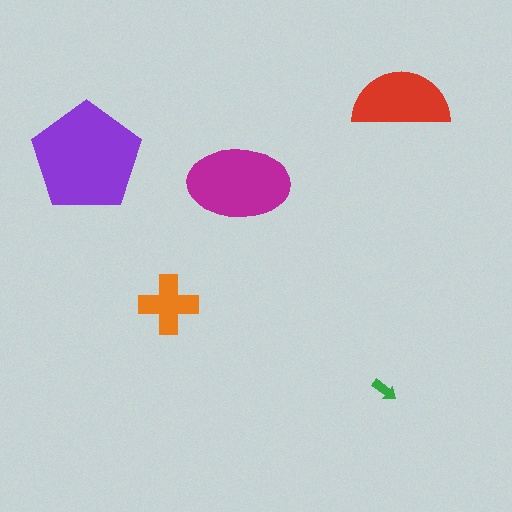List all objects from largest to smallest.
The purple pentagon, the magenta ellipse, the red semicircle, the orange cross, the green arrow.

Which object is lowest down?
The green arrow is bottommost.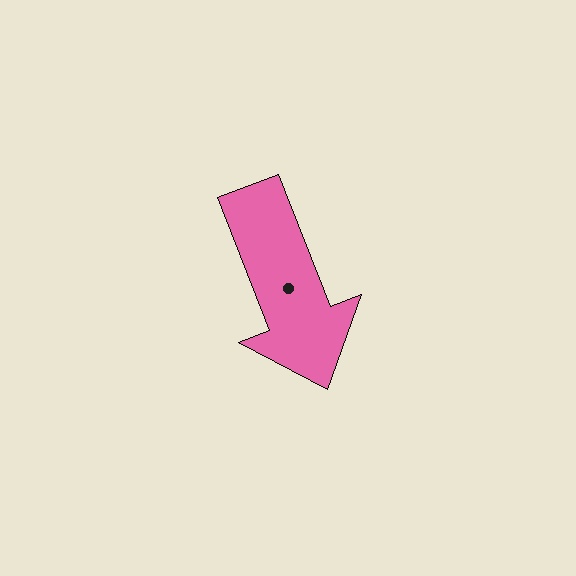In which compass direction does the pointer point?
South.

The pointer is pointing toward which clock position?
Roughly 5 o'clock.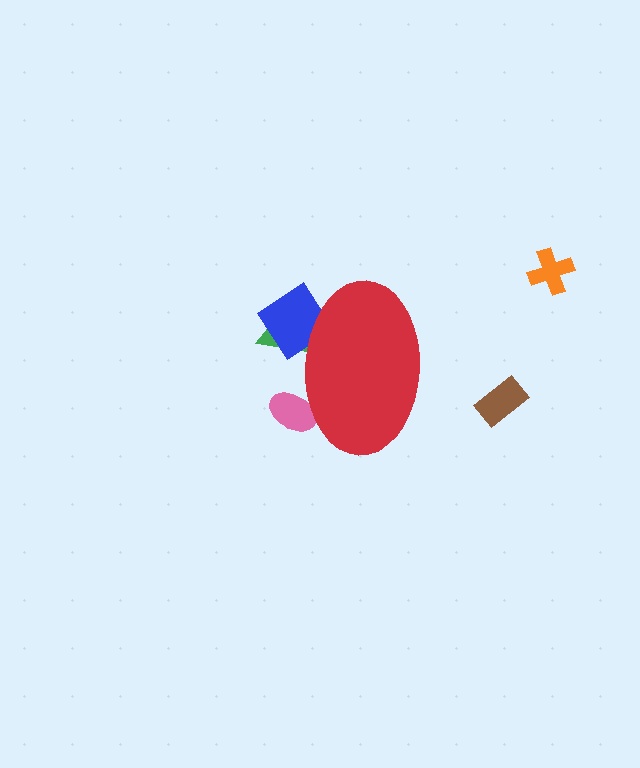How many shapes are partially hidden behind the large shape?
3 shapes are partially hidden.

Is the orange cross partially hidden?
No, the orange cross is fully visible.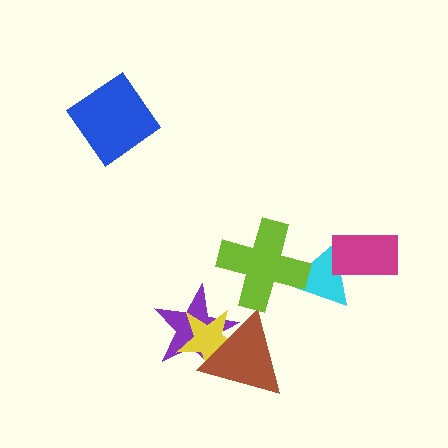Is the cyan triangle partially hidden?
Yes, it is partially covered by another shape.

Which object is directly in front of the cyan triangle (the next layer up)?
The magenta rectangle is directly in front of the cyan triangle.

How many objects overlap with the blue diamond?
0 objects overlap with the blue diamond.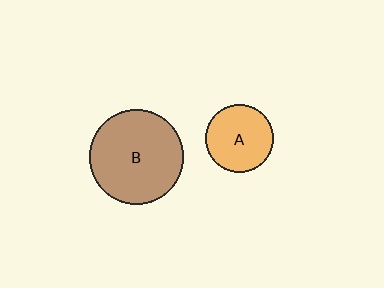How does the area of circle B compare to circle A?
Approximately 1.9 times.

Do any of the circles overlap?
No, none of the circles overlap.